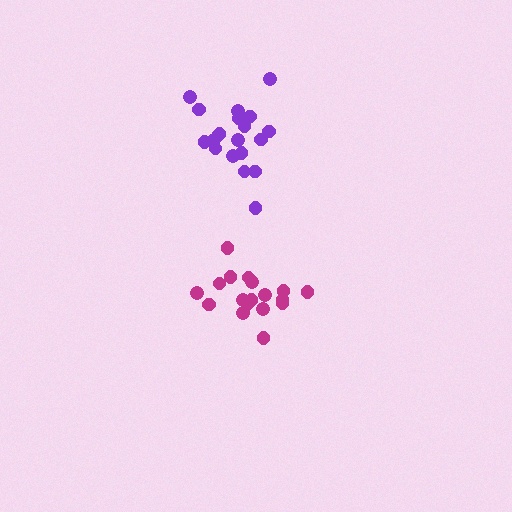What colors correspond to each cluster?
The clusters are colored: purple, magenta.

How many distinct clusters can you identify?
There are 2 distinct clusters.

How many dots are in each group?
Group 1: 20 dots, Group 2: 18 dots (38 total).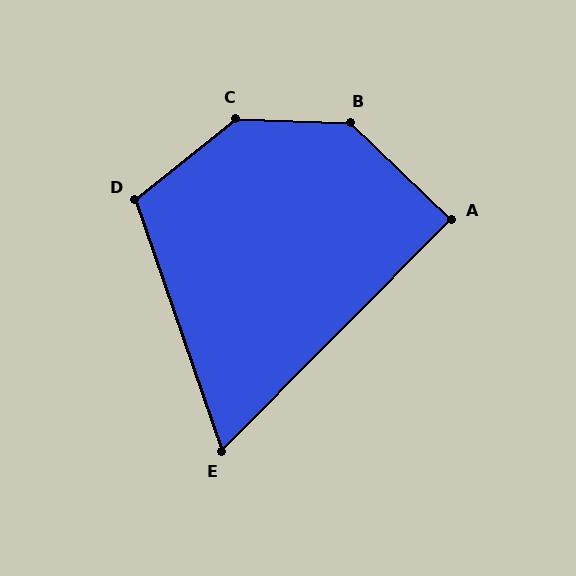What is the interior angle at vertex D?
Approximately 110 degrees (obtuse).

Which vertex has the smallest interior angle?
E, at approximately 64 degrees.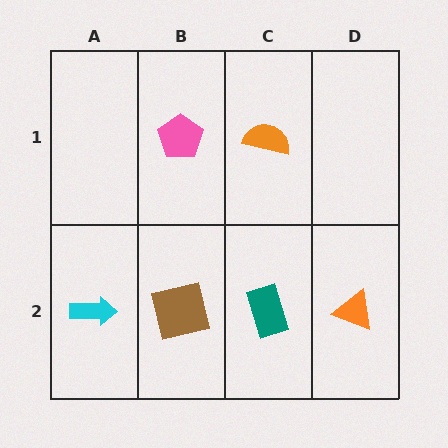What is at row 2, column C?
A teal rectangle.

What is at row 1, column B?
A pink pentagon.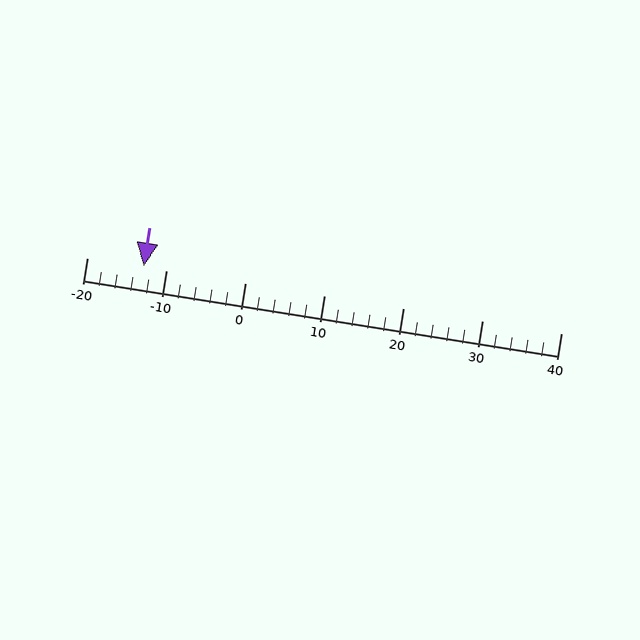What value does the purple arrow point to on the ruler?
The purple arrow points to approximately -13.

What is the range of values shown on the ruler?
The ruler shows values from -20 to 40.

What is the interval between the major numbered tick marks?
The major tick marks are spaced 10 units apart.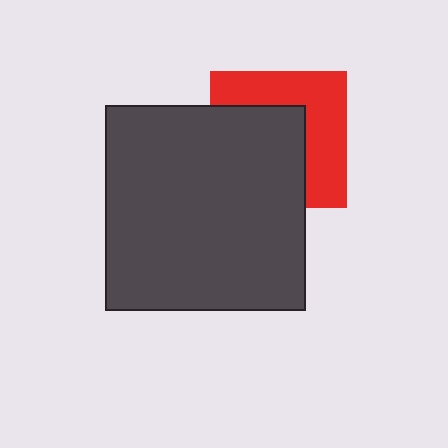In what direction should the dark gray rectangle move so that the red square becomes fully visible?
The dark gray rectangle should move toward the lower-left. That is the shortest direction to clear the overlap and leave the red square fully visible.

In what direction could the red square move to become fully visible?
The red square could move toward the upper-right. That would shift it out from behind the dark gray rectangle entirely.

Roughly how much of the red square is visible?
About half of it is visible (roughly 48%).